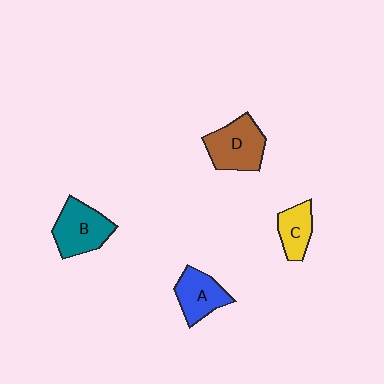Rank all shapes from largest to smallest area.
From largest to smallest: D (brown), B (teal), A (blue), C (yellow).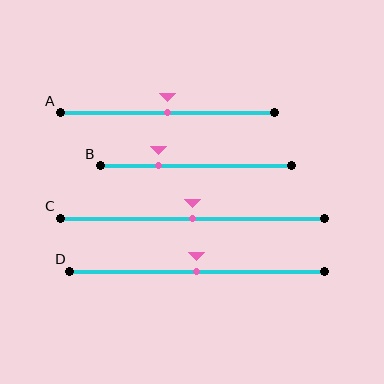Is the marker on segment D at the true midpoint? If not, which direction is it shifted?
Yes, the marker on segment D is at the true midpoint.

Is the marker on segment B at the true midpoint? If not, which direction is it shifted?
No, the marker on segment B is shifted to the left by about 20% of the segment length.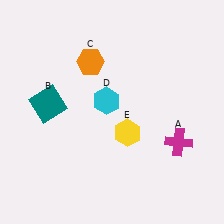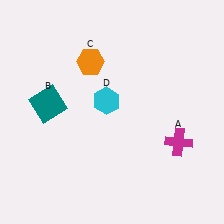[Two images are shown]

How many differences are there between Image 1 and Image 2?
There is 1 difference between the two images.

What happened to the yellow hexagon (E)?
The yellow hexagon (E) was removed in Image 2. It was in the bottom-right area of Image 1.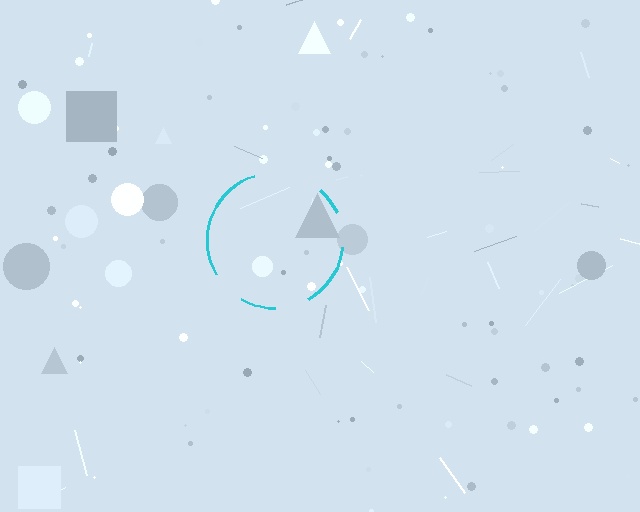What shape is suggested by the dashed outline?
The dashed outline suggests a circle.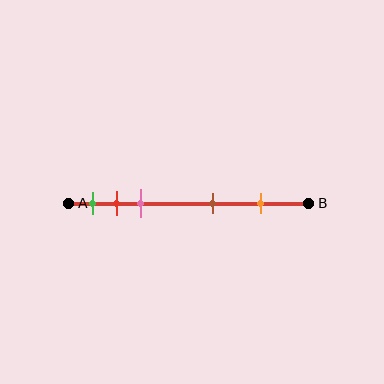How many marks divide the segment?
There are 5 marks dividing the segment.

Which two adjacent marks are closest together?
The red and pink marks are the closest adjacent pair.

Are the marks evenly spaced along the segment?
No, the marks are not evenly spaced.